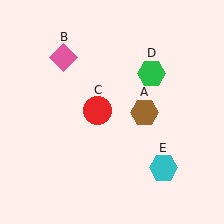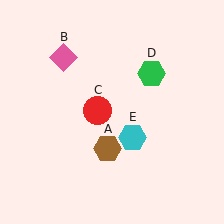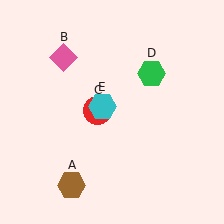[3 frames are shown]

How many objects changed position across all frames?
2 objects changed position: brown hexagon (object A), cyan hexagon (object E).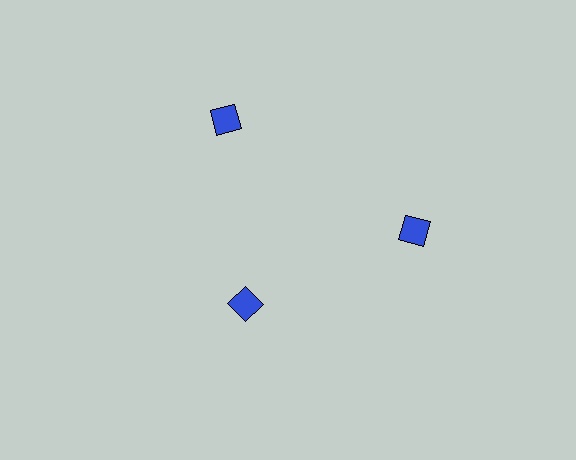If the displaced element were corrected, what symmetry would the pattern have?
It would have 3-fold rotational symmetry — the pattern would map onto itself every 120 degrees.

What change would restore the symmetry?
The symmetry would be restored by moving it outward, back onto the ring so that all 3 diamonds sit at equal angles and equal distance from the center.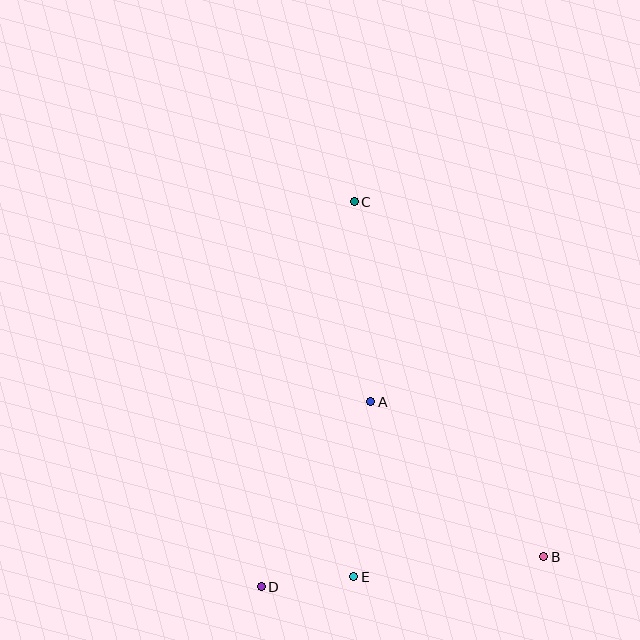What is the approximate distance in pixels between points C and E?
The distance between C and E is approximately 375 pixels.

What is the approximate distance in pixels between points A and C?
The distance between A and C is approximately 201 pixels.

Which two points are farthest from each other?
Points B and C are farthest from each other.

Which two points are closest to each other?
Points D and E are closest to each other.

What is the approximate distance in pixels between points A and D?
The distance between A and D is approximately 215 pixels.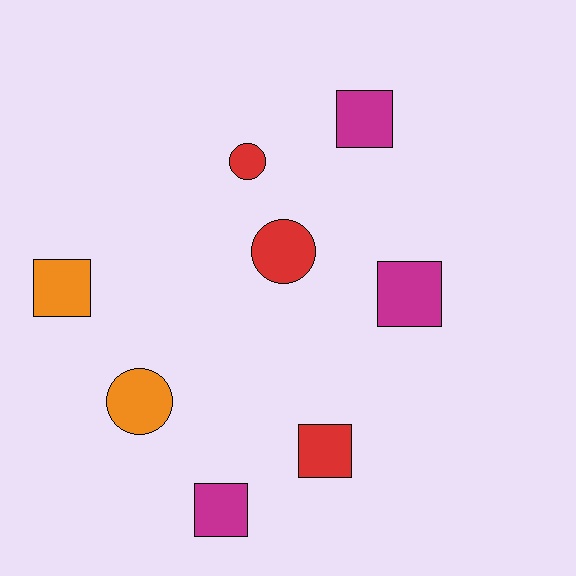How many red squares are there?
There is 1 red square.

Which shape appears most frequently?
Square, with 5 objects.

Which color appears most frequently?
Magenta, with 3 objects.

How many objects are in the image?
There are 8 objects.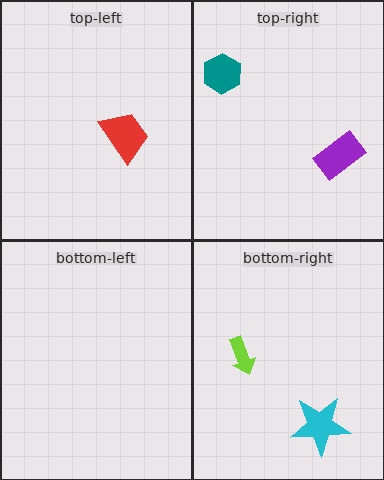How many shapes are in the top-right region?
2.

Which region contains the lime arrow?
The bottom-right region.